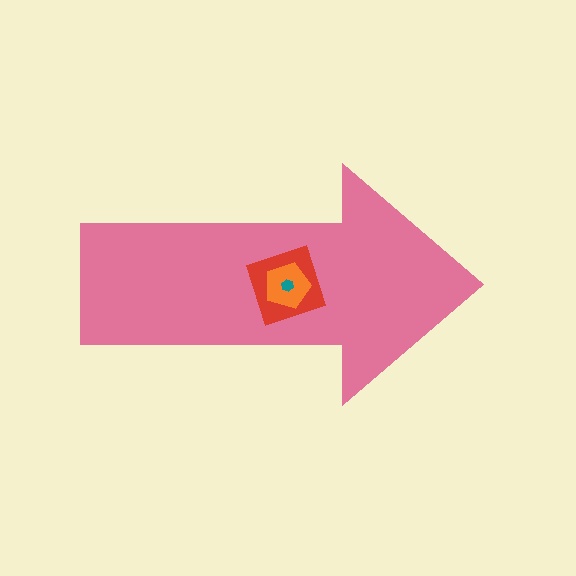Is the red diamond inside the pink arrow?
Yes.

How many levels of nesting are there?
4.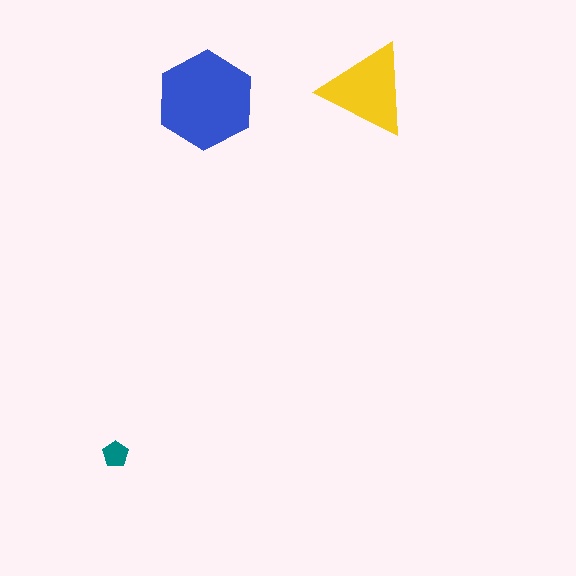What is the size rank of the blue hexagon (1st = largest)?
1st.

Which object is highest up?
The yellow triangle is topmost.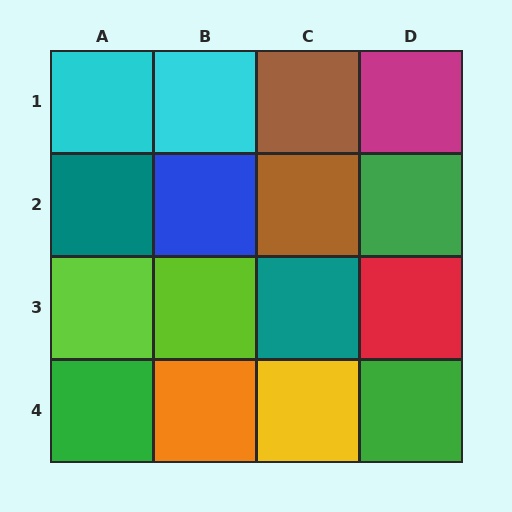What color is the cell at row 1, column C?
Brown.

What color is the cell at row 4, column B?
Orange.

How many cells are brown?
2 cells are brown.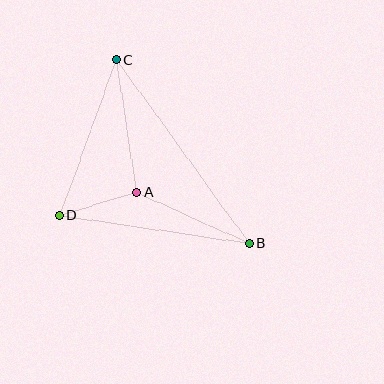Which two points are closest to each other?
Points A and D are closest to each other.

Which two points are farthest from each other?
Points B and C are farthest from each other.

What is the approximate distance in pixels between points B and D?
The distance between B and D is approximately 191 pixels.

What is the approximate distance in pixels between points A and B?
The distance between A and B is approximately 123 pixels.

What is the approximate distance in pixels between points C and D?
The distance between C and D is approximately 165 pixels.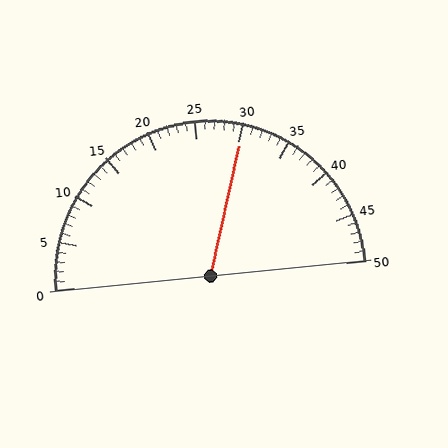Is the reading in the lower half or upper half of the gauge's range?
The reading is in the upper half of the range (0 to 50).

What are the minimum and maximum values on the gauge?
The gauge ranges from 0 to 50.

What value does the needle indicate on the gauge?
The needle indicates approximately 30.